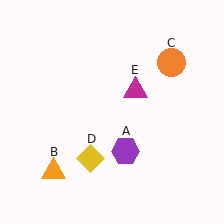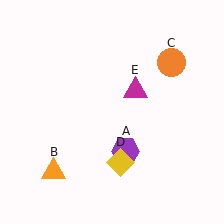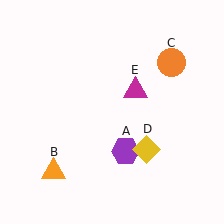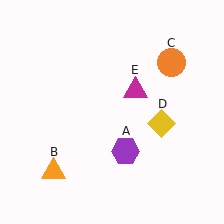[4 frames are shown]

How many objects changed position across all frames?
1 object changed position: yellow diamond (object D).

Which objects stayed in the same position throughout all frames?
Purple hexagon (object A) and orange triangle (object B) and orange circle (object C) and magenta triangle (object E) remained stationary.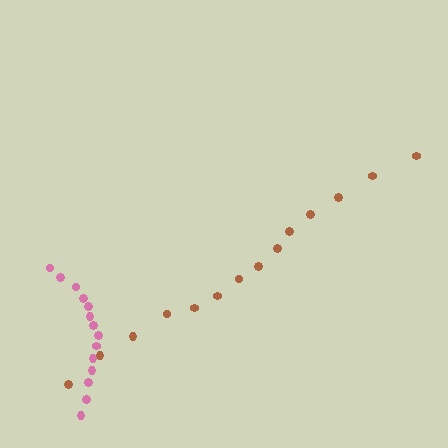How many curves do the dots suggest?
There are 2 distinct paths.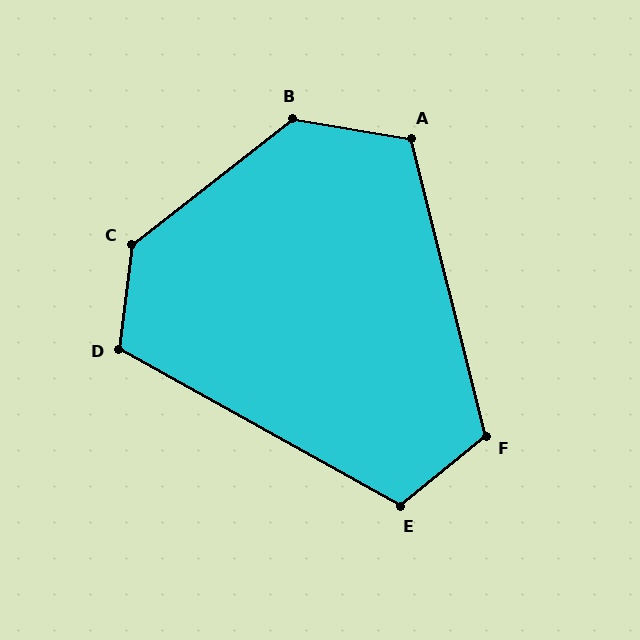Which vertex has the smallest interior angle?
E, at approximately 112 degrees.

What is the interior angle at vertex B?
Approximately 133 degrees (obtuse).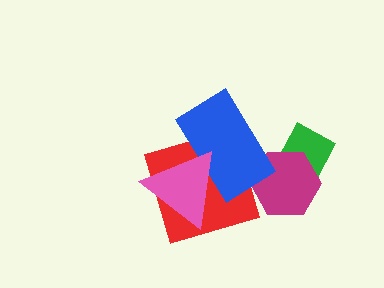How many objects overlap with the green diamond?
1 object overlaps with the green diamond.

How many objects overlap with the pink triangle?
2 objects overlap with the pink triangle.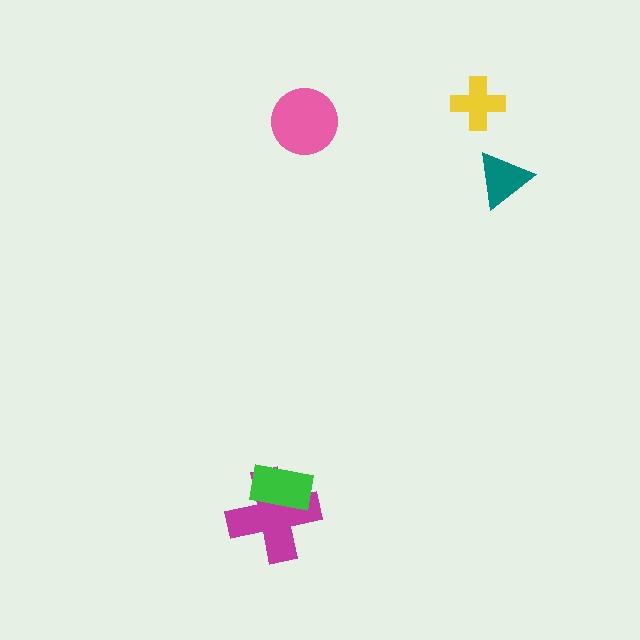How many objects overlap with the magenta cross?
1 object overlaps with the magenta cross.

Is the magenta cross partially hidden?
Yes, it is partially covered by another shape.